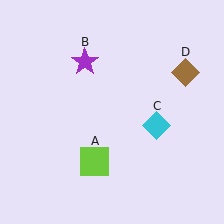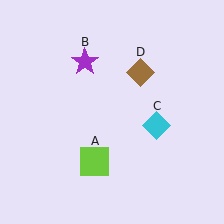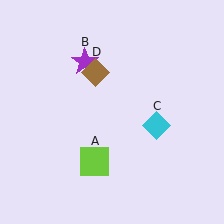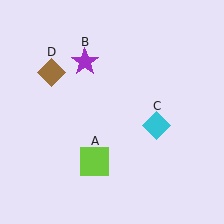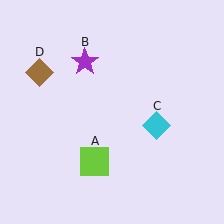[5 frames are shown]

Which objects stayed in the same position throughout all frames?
Lime square (object A) and purple star (object B) and cyan diamond (object C) remained stationary.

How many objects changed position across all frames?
1 object changed position: brown diamond (object D).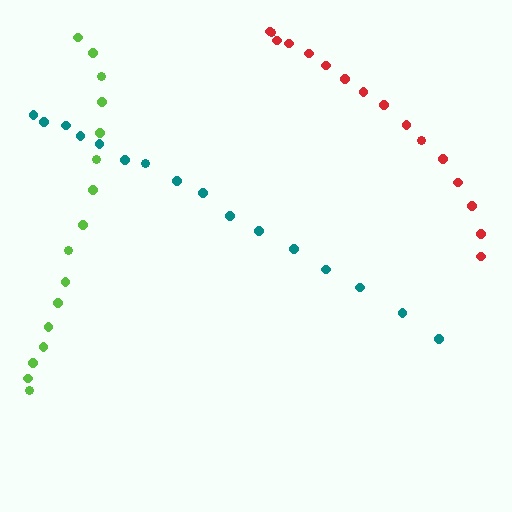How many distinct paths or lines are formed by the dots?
There are 3 distinct paths.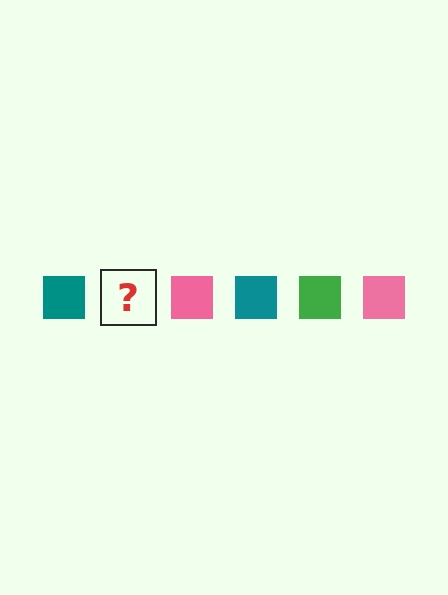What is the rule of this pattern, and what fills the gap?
The rule is that the pattern cycles through teal, green, pink squares. The gap should be filled with a green square.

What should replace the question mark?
The question mark should be replaced with a green square.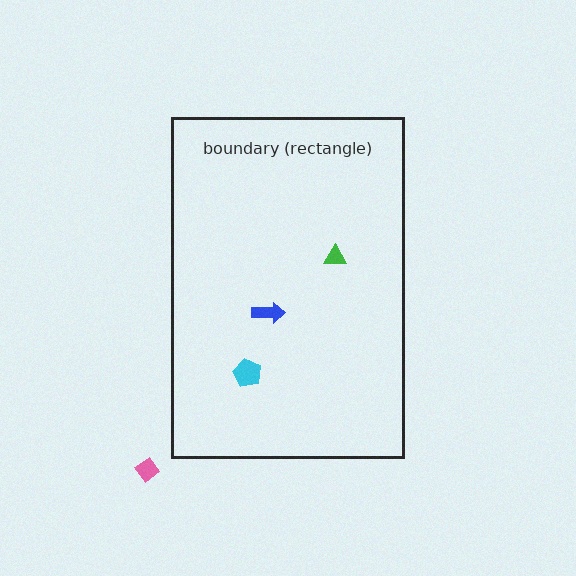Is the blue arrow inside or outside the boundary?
Inside.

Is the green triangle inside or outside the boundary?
Inside.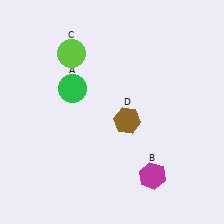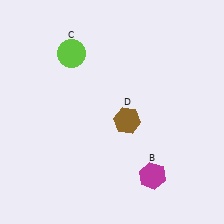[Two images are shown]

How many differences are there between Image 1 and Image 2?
There is 1 difference between the two images.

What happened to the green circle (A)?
The green circle (A) was removed in Image 2. It was in the top-left area of Image 1.